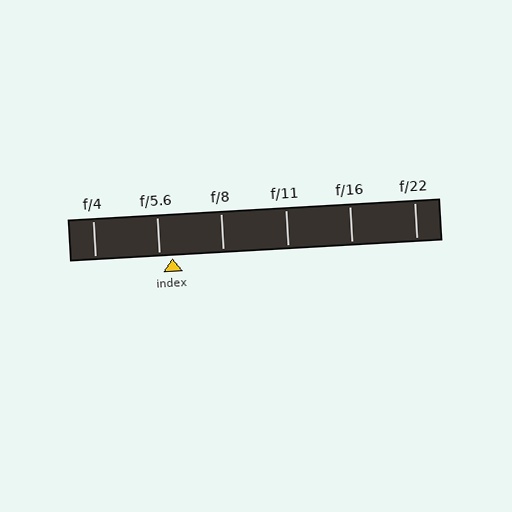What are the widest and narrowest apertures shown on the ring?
The widest aperture shown is f/4 and the narrowest is f/22.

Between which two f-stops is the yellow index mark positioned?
The index mark is between f/5.6 and f/8.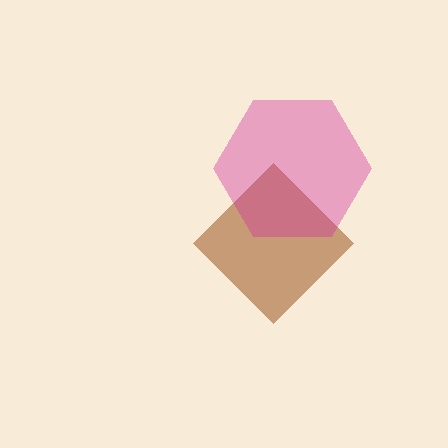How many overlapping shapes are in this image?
There are 2 overlapping shapes in the image.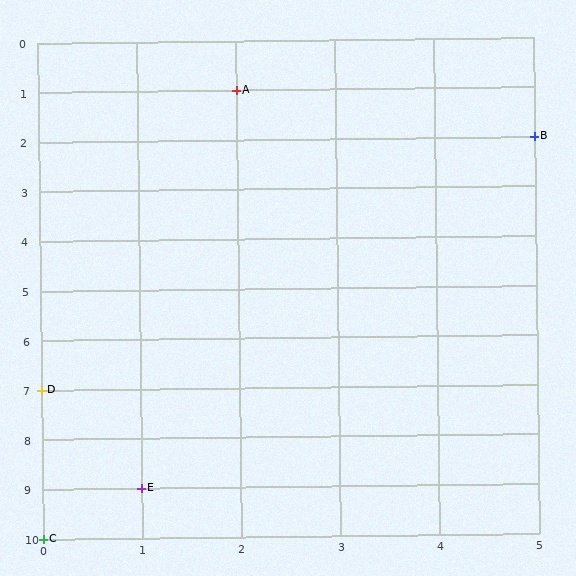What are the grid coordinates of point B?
Point B is at grid coordinates (5, 2).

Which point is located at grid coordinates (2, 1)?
Point A is at (2, 1).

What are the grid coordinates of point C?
Point C is at grid coordinates (0, 10).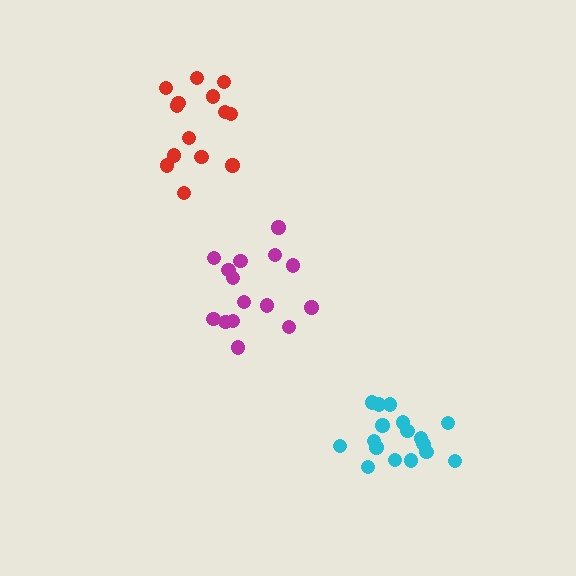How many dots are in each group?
Group 1: 15 dots, Group 2: 17 dots, Group 3: 14 dots (46 total).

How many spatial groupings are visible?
There are 3 spatial groupings.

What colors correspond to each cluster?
The clusters are colored: magenta, cyan, red.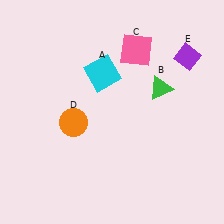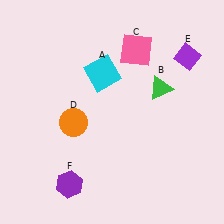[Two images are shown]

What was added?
A purple hexagon (F) was added in Image 2.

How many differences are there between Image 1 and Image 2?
There is 1 difference between the two images.